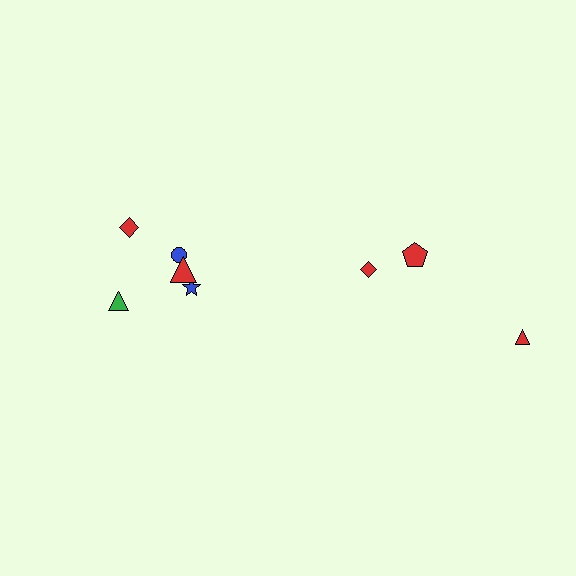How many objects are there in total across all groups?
There are 8 objects.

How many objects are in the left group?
There are 5 objects.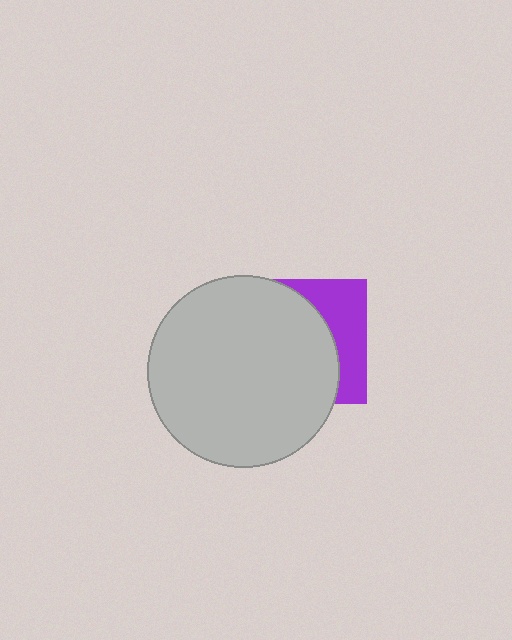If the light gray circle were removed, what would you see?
You would see the complete purple square.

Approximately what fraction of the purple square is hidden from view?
Roughly 67% of the purple square is hidden behind the light gray circle.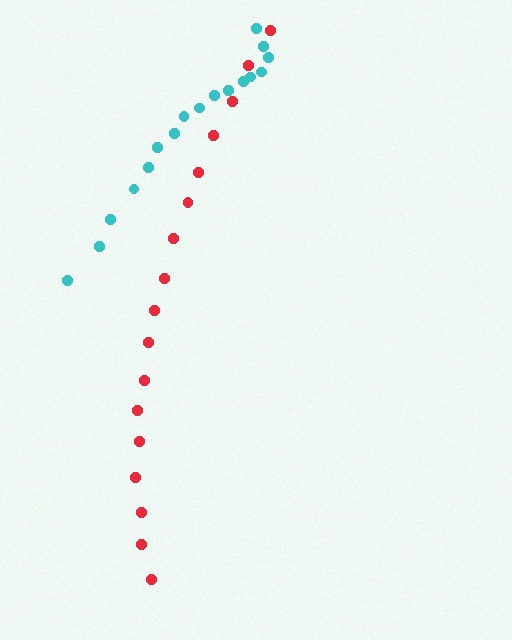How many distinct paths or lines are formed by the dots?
There are 2 distinct paths.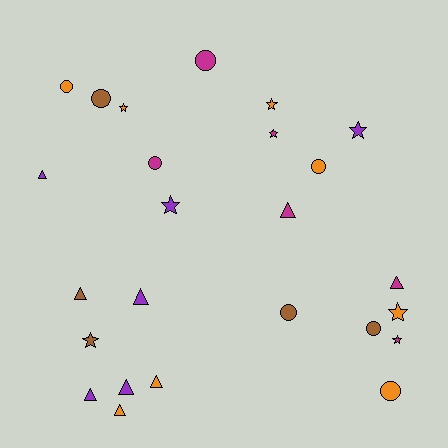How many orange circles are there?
There are 3 orange circles.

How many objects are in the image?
There are 25 objects.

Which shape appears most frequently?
Triangle, with 9 objects.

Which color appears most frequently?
Orange, with 8 objects.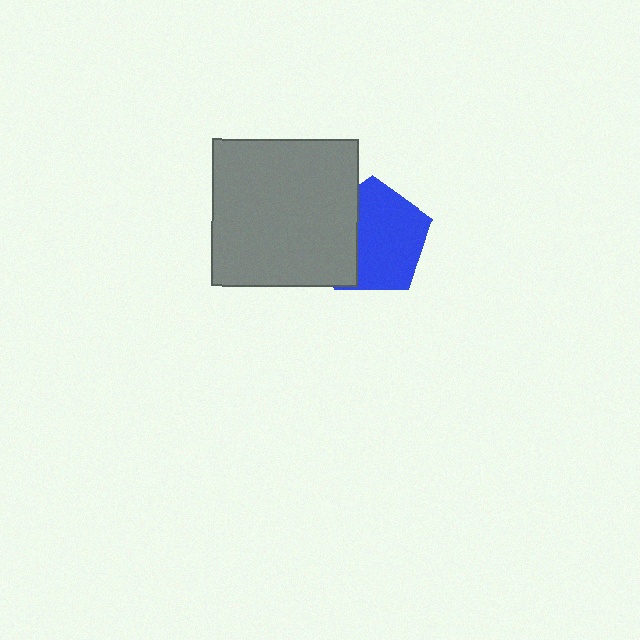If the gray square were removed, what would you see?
You would see the complete blue pentagon.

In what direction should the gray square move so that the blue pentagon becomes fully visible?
The gray square should move left. That is the shortest direction to clear the overlap and leave the blue pentagon fully visible.